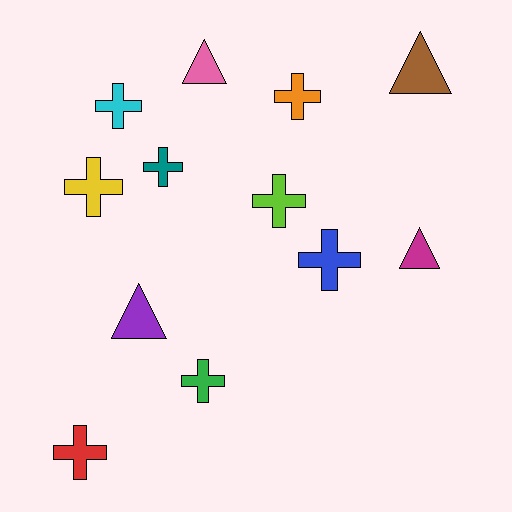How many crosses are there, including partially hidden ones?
There are 8 crosses.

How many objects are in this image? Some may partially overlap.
There are 12 objects.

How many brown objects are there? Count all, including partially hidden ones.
There is 1 brown object.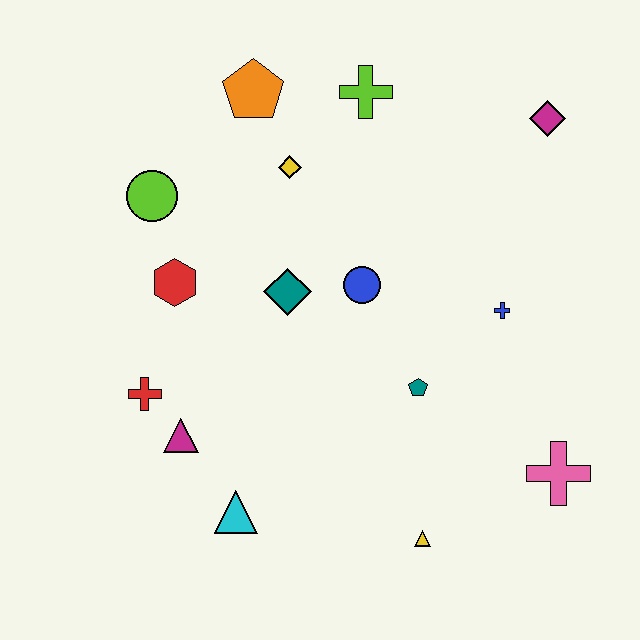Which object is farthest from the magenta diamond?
The cyan triangle is farthest from the magenta diamond.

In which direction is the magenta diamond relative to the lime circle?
The magenta diamond is to the right of the lime circle.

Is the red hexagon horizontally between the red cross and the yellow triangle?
Yes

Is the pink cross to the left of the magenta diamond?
No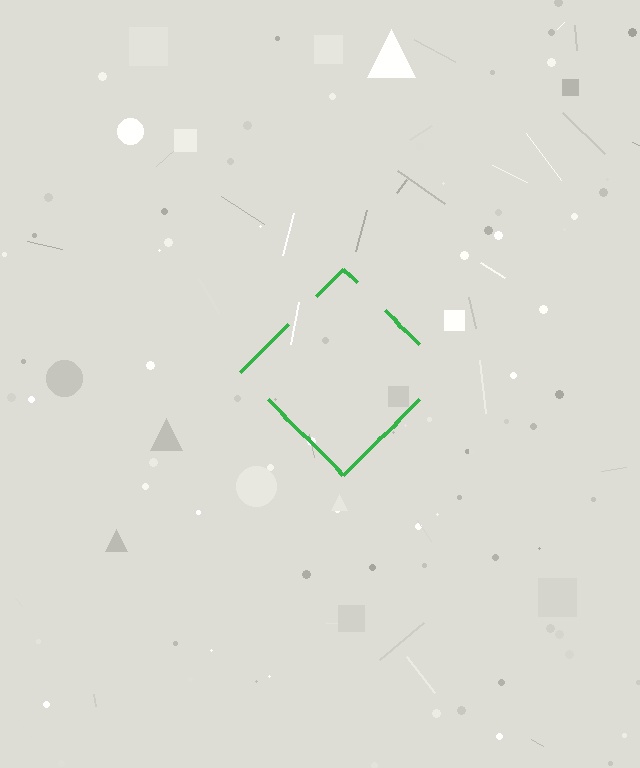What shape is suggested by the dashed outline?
The dashed outline suggests a diamond.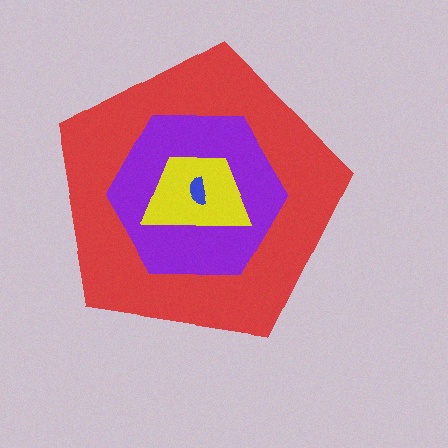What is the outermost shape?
The red pentagon.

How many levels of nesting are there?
4.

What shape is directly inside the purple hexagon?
The yellow trapezoid.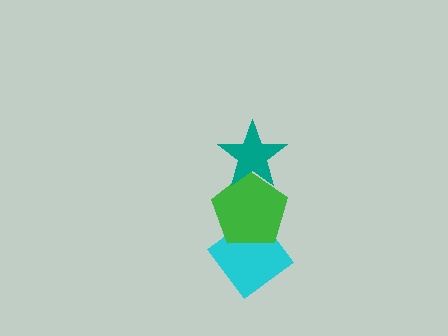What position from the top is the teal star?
The teal star is 1st from the top.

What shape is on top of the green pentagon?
The teal star is on top of the green pentagon.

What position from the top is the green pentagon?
The green pentagon is 2nd from the top.